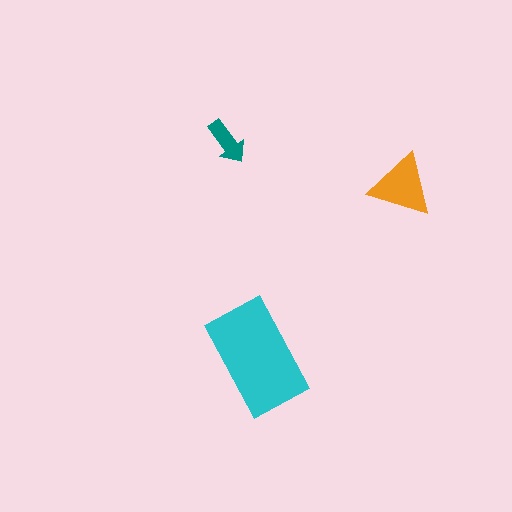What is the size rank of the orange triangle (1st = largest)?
2nd.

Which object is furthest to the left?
The teal arrow is leftmost.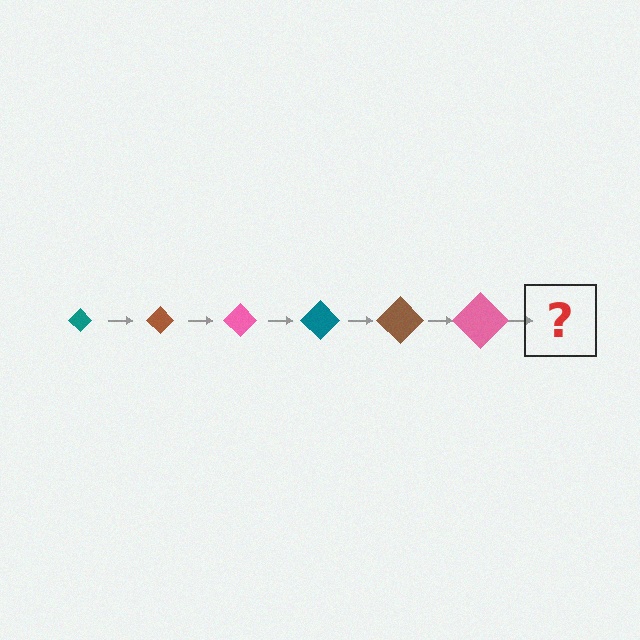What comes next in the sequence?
The next element should be a teal diamond, larger than the previous one.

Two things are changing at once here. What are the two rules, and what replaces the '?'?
The two rules are that the diamond grows larger each step and the color cycles through teal, brown, and pink. The '?' should be a teal diamond, larger than the previous one.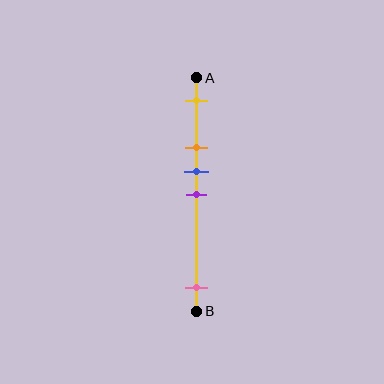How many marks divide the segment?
There are 5 marks dividing the segment.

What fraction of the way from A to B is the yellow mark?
The yellow mark is approximately 10% (0.1) of the way from A to B.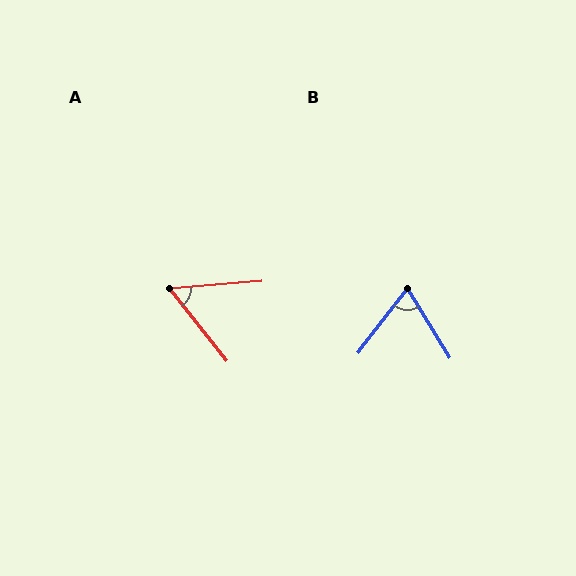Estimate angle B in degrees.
Approximately 69 degrees.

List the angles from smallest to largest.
A (56°), B (69°).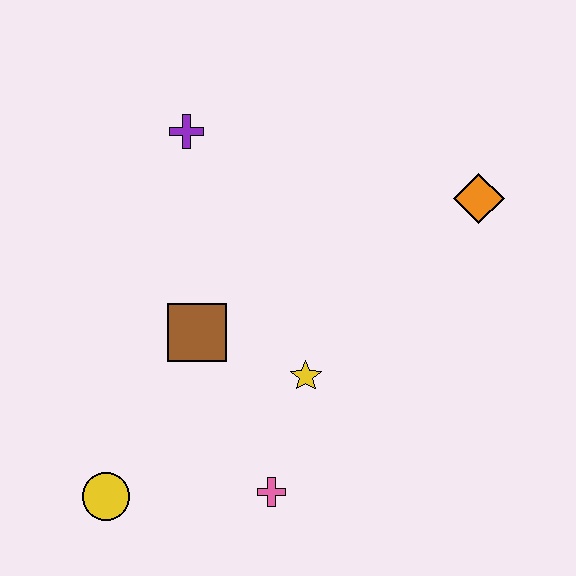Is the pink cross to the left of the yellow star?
Yes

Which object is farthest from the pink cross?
The purple cross is farthest from the pink cross.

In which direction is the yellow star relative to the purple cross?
The yellow star is below the purple cross.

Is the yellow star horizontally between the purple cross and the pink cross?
No